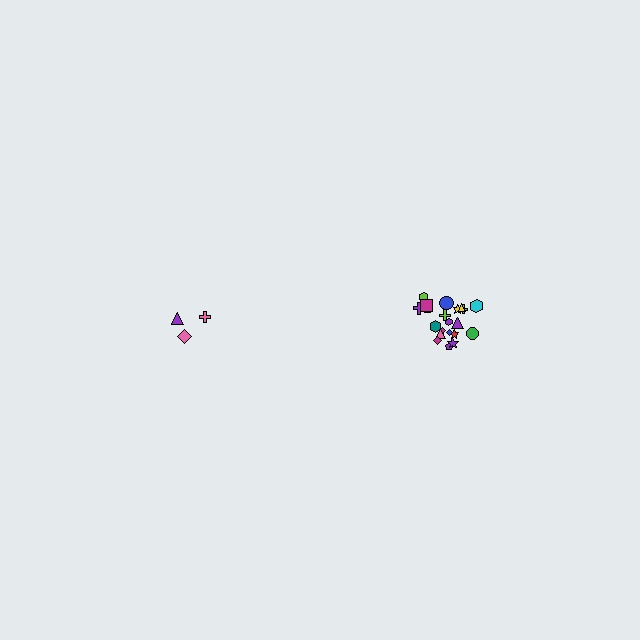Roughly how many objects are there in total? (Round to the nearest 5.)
Roughly 25 objects in total.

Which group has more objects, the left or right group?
The right group.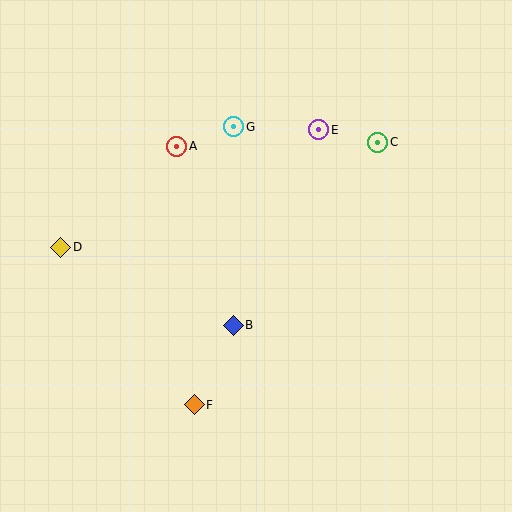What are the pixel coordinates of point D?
Point D is at (61, 247).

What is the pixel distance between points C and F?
The distance between C and F is 320 pixels.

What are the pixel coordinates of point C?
Point C is at (378, 142).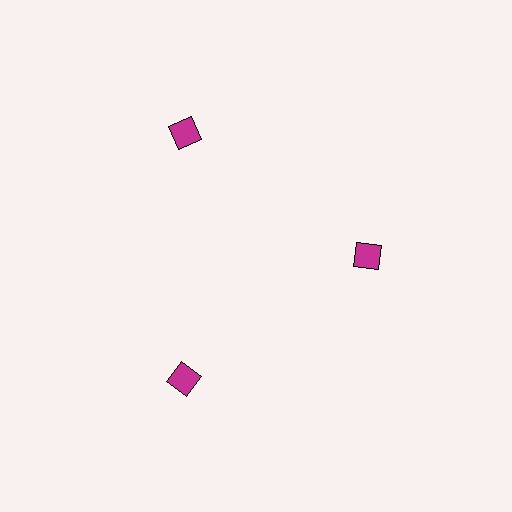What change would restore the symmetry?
The symmetry would be restored by moving it outward, back onto the ring so that all 3 squares sit at equal angles and equal distance from the center.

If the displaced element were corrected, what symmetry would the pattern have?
It would have 3-fold rotational symmetry — the pattern would map onto itself every 120 degrees.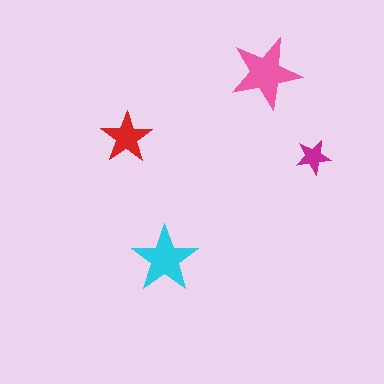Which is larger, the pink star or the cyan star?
The pink one.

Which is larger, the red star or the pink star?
The pink one.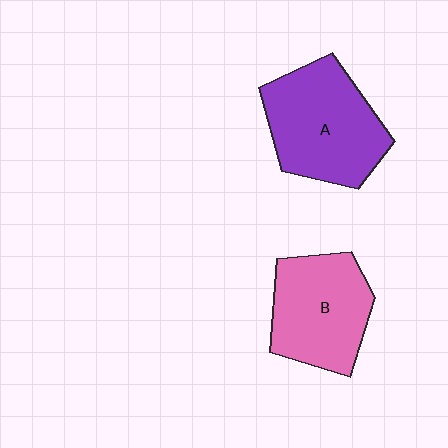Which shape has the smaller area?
Shape B (pink).